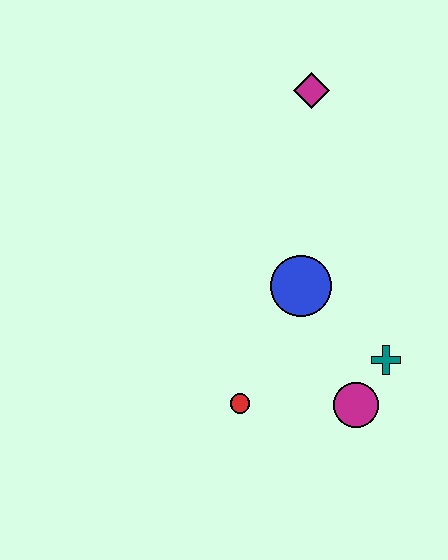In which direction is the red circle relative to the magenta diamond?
The red circle is below the magenta diamond.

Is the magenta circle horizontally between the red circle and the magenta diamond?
No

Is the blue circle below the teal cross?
No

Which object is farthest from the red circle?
The magenta diamond is farthest from the red circle.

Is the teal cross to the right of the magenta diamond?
Yes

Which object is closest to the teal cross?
The magenta circle is closest to the teal cross.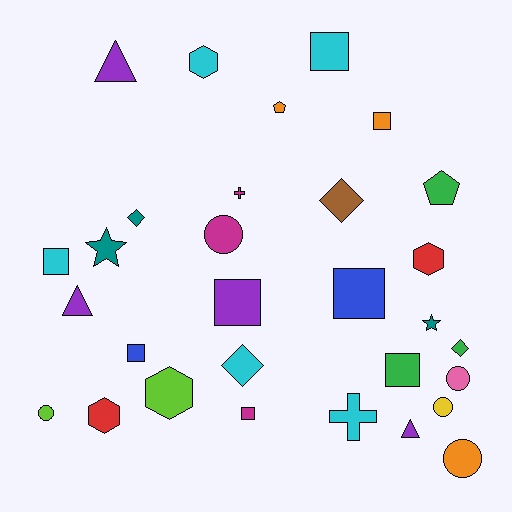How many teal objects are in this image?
There are 3 teal objects.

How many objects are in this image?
There are 30 objects.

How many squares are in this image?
There are 8 squares.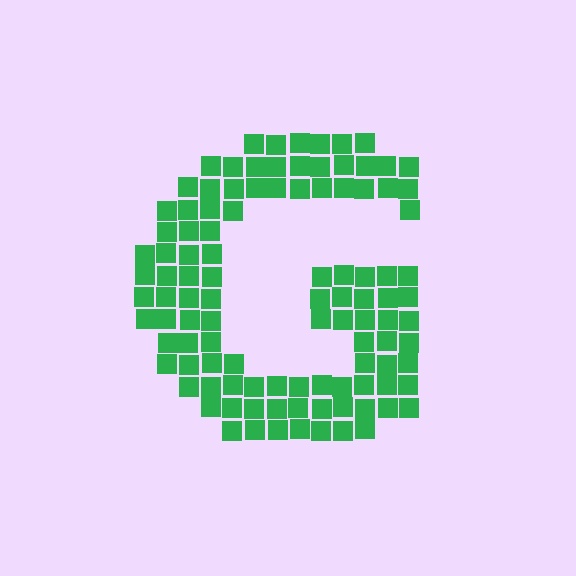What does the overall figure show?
The overall figure shows the letter G.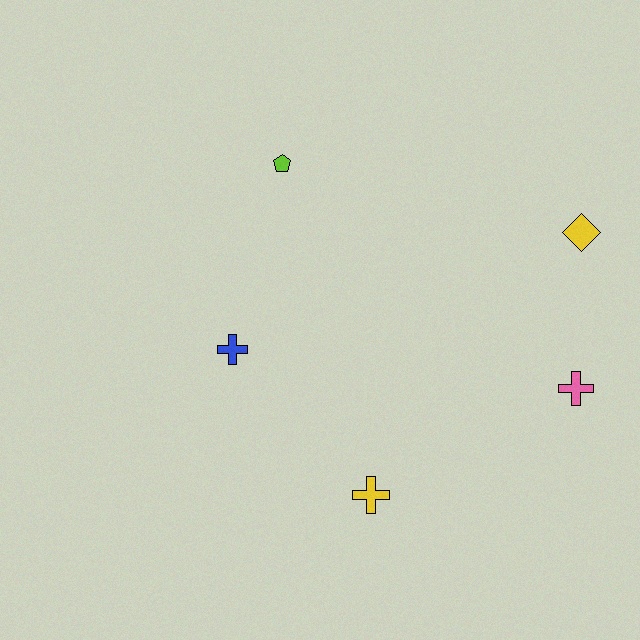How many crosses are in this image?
There are 3 crosses.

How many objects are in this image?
There are 5 objects.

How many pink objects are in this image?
There is 1 pink object.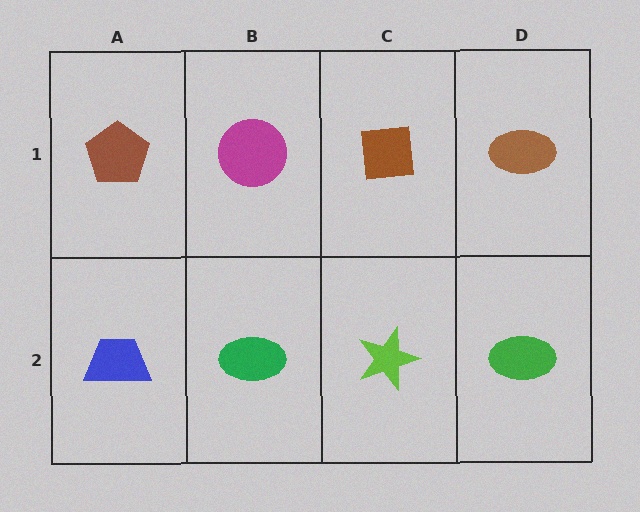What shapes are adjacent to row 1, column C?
A lime star (row 2, column C), a magenta circle (row 1, column B), a brown ellipse (row 1, column D).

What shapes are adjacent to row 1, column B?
A green ellipse (row 2, column B), a brown pentagon (row 1, column A), a brown square (row 1, column C).